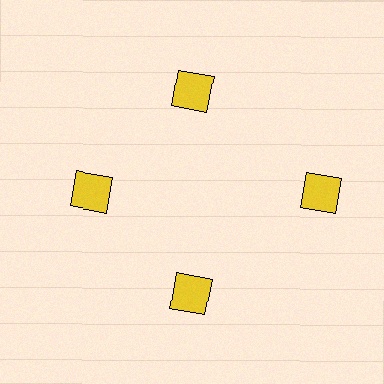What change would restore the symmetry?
The symmetry would be restored by moving it inward, back onto the ring so that all 4 squares sit at equal angles and equal distance from the center.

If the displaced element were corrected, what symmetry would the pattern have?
It would have 4-fold rotational symmetry — the pattern would map onto itself every 90 degrees.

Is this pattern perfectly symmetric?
No. The 4 yellow squares are arranged in a ring, but one element near the 3 o'clock position is pushed outward from the center, breaking the 4-fold rotational symmetry.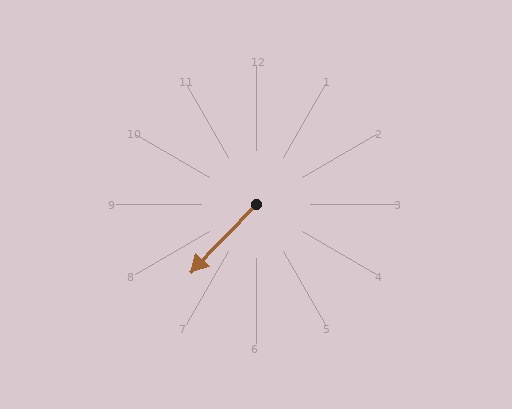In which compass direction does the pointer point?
Southwest.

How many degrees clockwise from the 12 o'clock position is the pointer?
Approximately 224 degrees.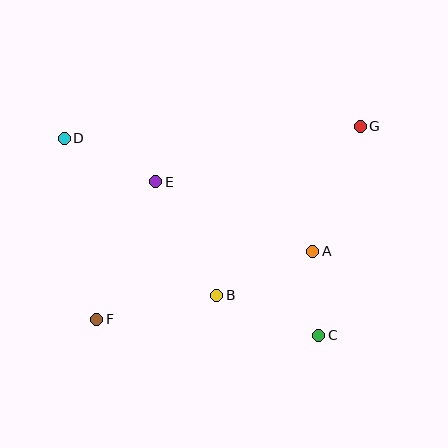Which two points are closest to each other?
Points A and C are closest to each other.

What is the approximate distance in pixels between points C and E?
The distance between C and E is approximately 224 pixels.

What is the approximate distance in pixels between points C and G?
The distance between C and G is approximately 213 pixels.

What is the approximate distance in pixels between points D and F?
The distance between D and F is approximately 184 pixels.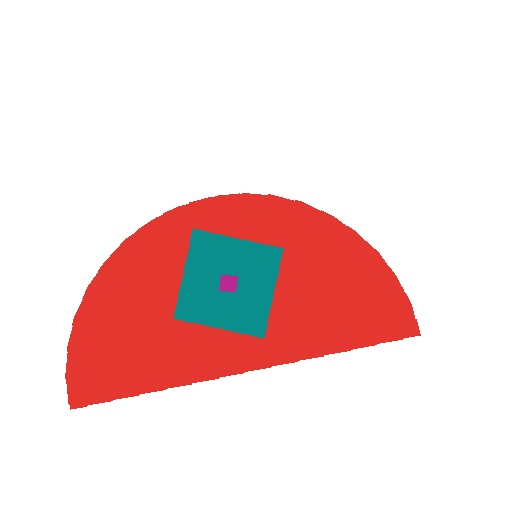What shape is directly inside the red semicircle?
The teal square.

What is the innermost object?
The magenta square.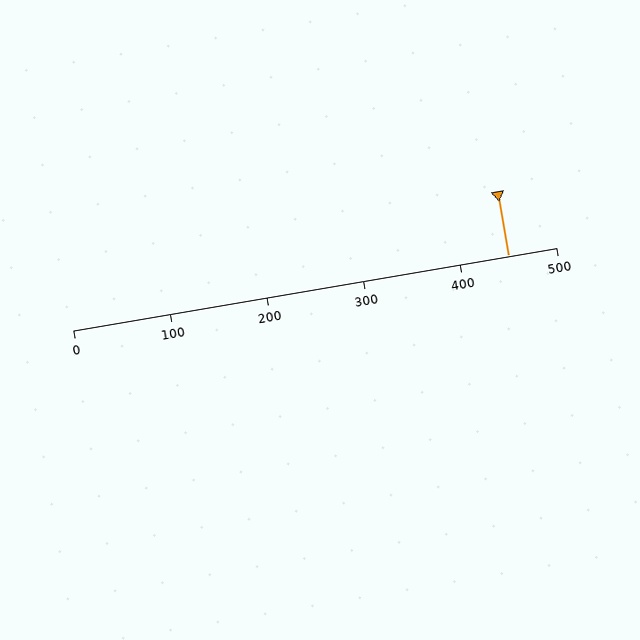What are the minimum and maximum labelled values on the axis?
The axis runs from 0 to 500.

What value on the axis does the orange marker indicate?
The marker indicates approximately 450.